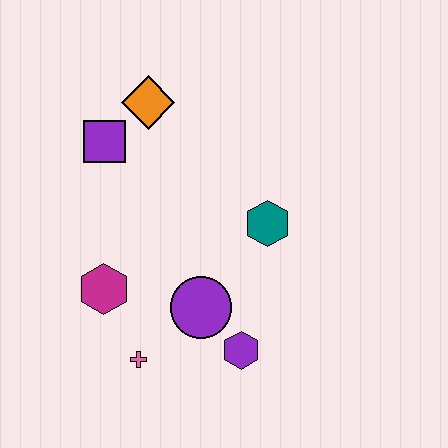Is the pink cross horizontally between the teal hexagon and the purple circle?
No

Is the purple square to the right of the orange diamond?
No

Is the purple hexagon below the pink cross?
No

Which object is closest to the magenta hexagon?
The pink cross is closest to the magenta hexagon.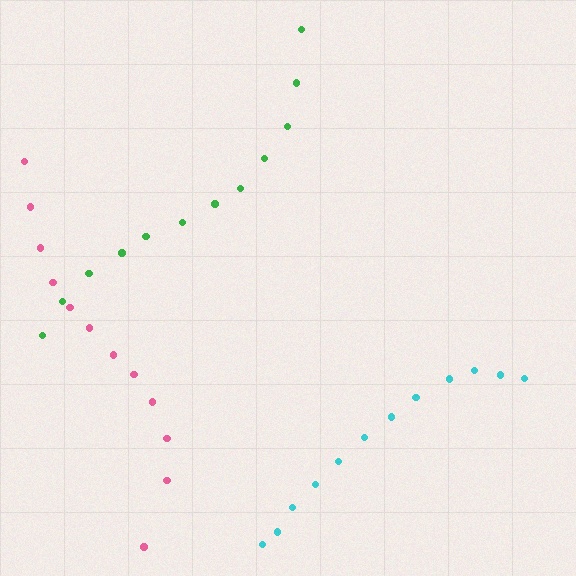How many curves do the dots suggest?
There are 3 distinct paths.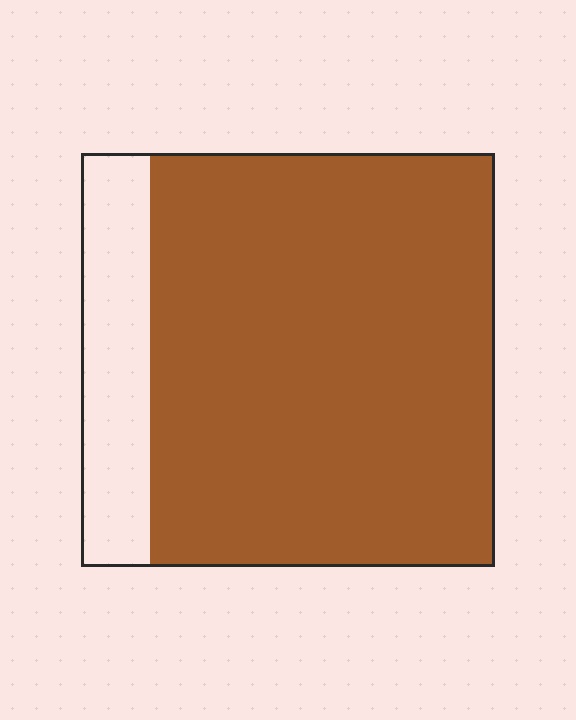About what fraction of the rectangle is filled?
About five sixths (5/6).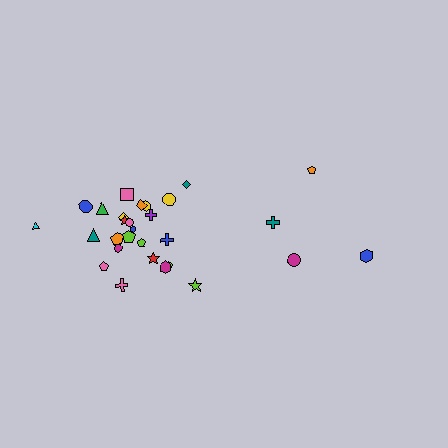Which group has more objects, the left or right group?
The left group.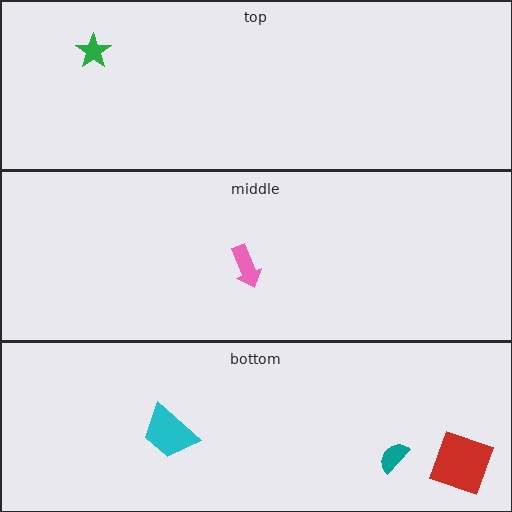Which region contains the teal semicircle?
The bottom region.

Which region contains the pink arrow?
The middle region.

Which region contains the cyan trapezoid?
The bottom region.